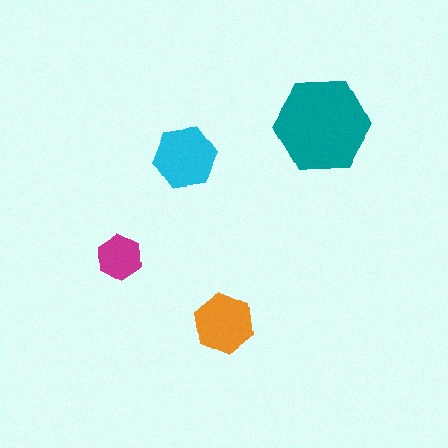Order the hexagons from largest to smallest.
the teal one, the cyan one, the orange one, the magenta one.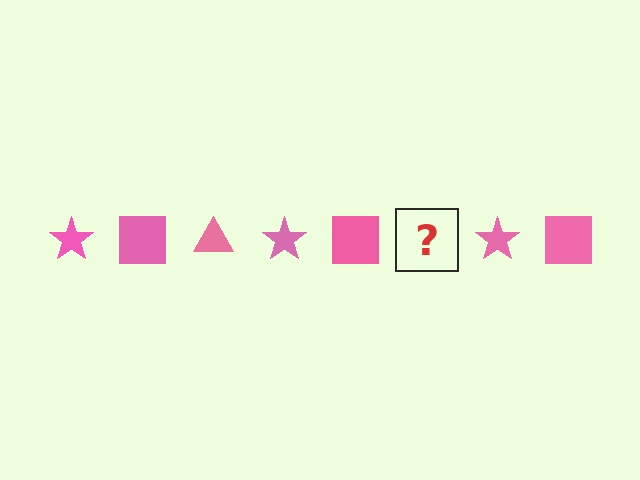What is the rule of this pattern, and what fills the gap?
The rule is that the pattern cycles through star, square, triangle shapes in pink. The gap should be filled with a pink triangle.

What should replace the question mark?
The question mark should be replaced with a pink triangle.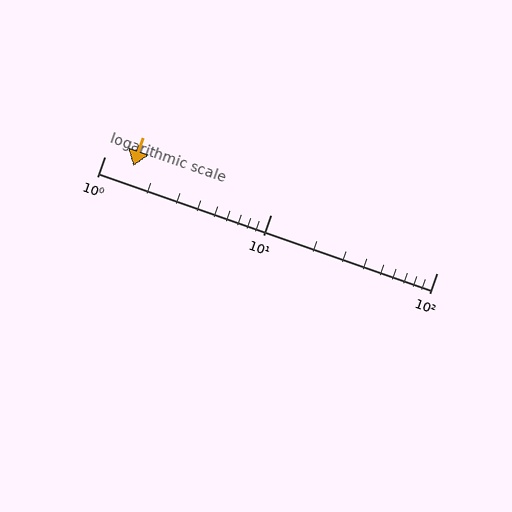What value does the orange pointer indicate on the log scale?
The pointer indicates approximately 1.5.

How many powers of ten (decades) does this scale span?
The scale spans 2 decades, from 1 to 100.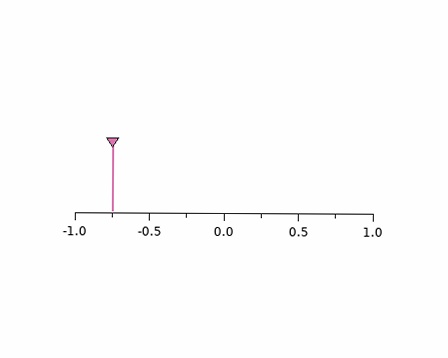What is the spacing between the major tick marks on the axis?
The major ticks are spaced 0.5 apart.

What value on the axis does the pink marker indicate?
The marker indicates approximately -0.75.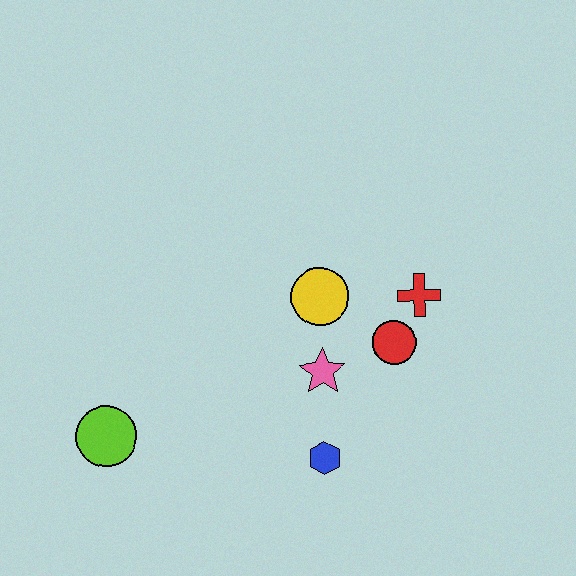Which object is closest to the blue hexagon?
The pink star is closest to the blue hexagon.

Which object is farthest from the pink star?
The lime circle is farthest from the pink star.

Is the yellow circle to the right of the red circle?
No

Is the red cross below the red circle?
No